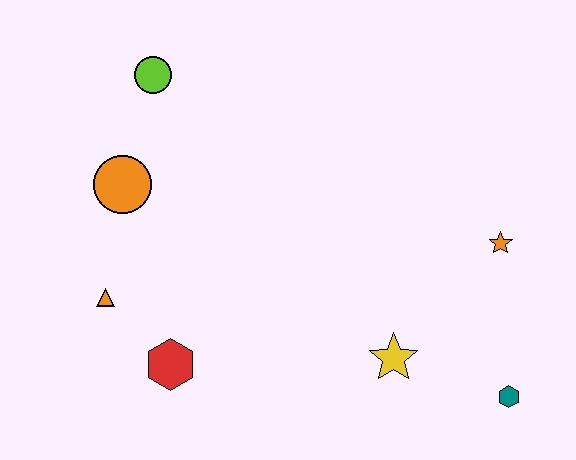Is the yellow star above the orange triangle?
No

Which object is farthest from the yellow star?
The lime circle is farthest from the yellow star.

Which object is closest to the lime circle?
The orange circle is closest to the lime circle.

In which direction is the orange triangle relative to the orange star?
The orange triangle is to the left of the orange star.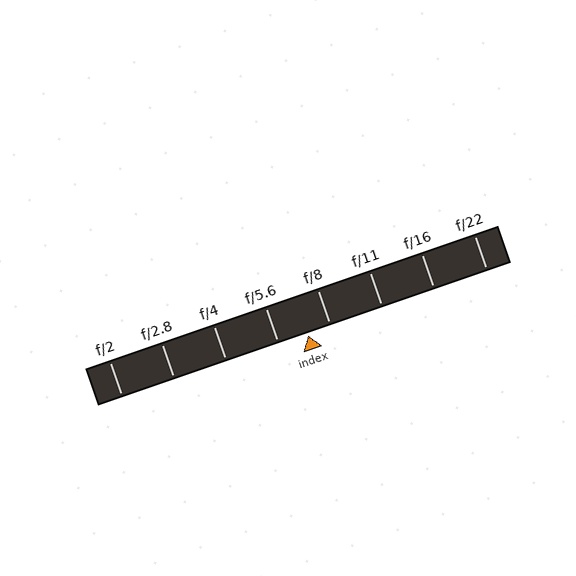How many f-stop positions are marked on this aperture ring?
There are 8 f-stop positions marked.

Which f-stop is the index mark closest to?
The index mark is closest to f/8.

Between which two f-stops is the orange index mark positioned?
The index mark is between f/5.6 and f/8.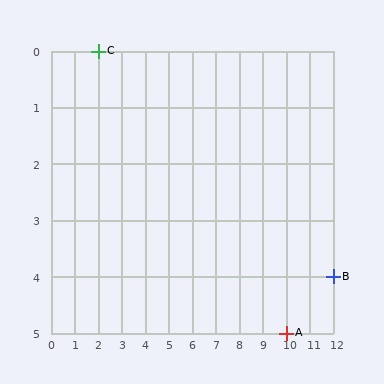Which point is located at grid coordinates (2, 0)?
Point C is at (2, 0).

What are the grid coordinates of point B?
Point B is at grid coordinates (12, 4).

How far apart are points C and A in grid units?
Points C and A are 8 columns and 5 rows apart (about 9.4 grid units diagonally).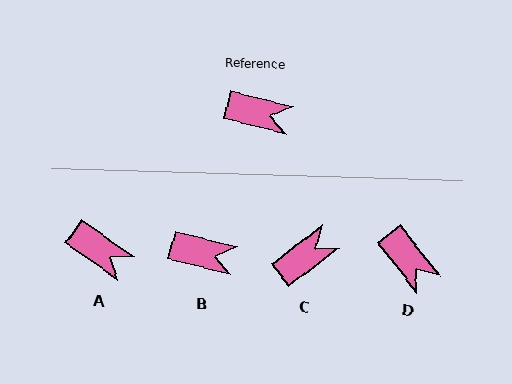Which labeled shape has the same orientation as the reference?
B.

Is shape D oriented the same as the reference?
No, it is off by about 37 degrees.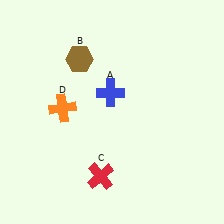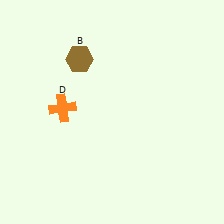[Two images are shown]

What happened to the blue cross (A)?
The blue cross (A) was removed in Image 2. It was in the top-left area of Image 1.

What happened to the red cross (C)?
The red cross (C) was removed in Image 2. It was in the bottom-left area of Image 1.